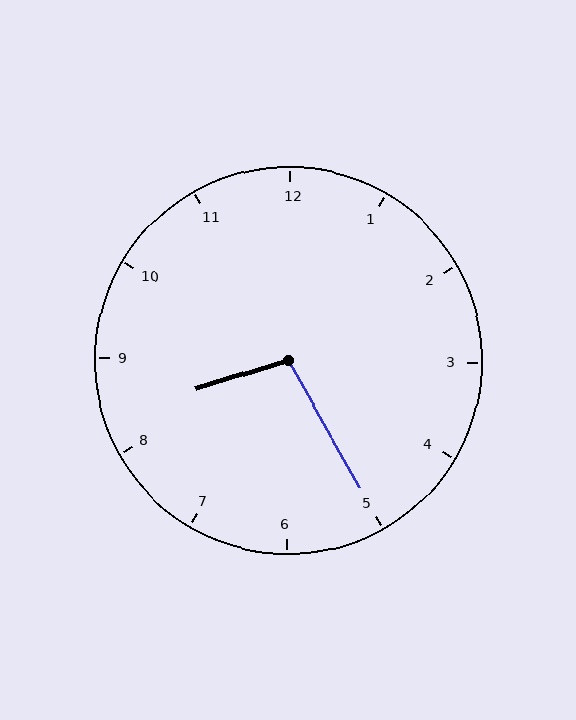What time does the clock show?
8:25.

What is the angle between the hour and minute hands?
Approximately 102 degrees.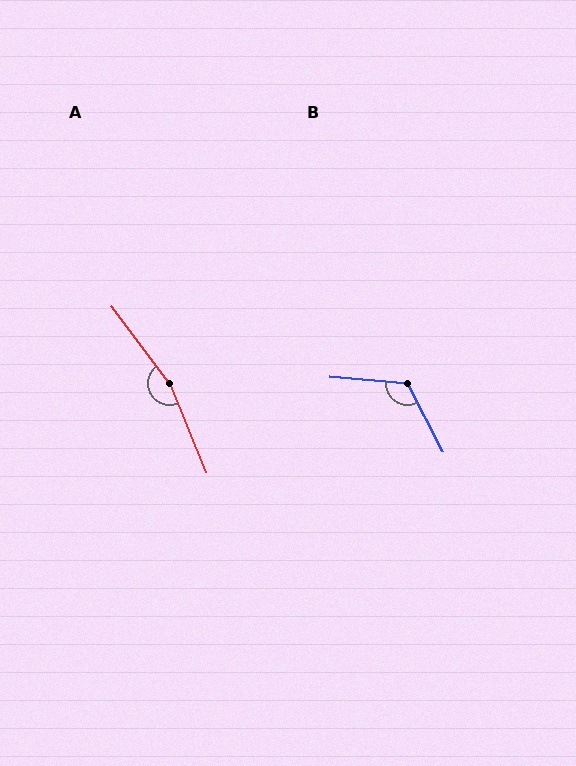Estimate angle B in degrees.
Approximately 122 degrees.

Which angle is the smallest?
B, at approximately 122 degrees.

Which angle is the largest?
A, at approximately 165 degrees.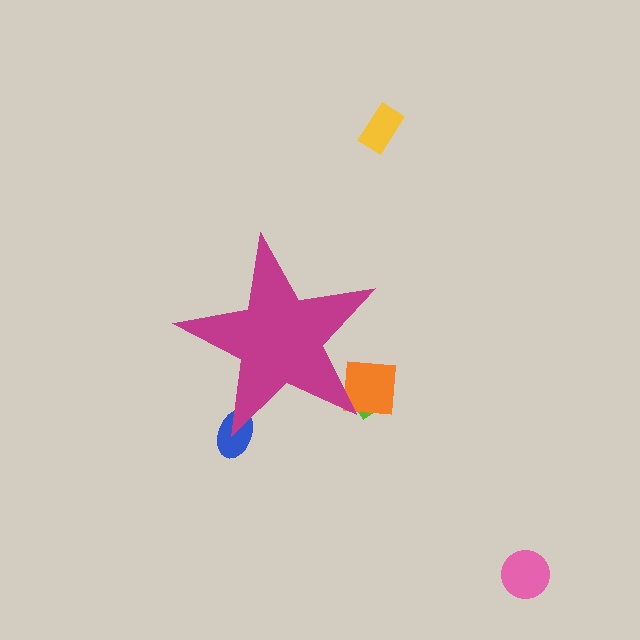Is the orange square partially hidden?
Yes, the orange square is partially hidden behind the magenta star.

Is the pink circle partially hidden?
No, the pink circle is fully visible.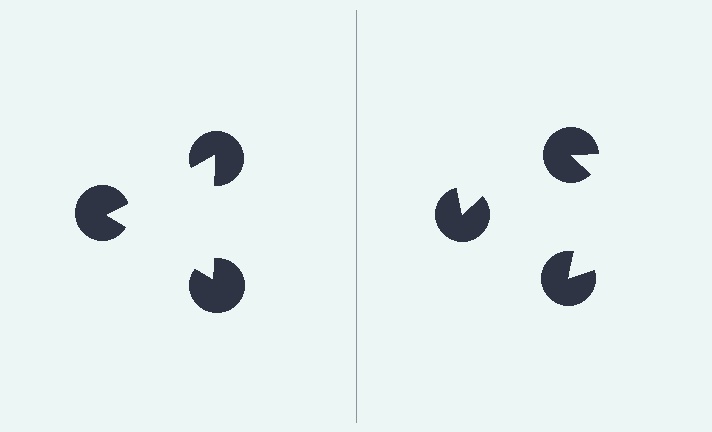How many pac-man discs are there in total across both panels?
6 — 3 on each side.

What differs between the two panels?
The pac-man discs are positioned identically on both sides; only the wedge orientations differ. On the left they align to a triangle; on the right they are misaligned.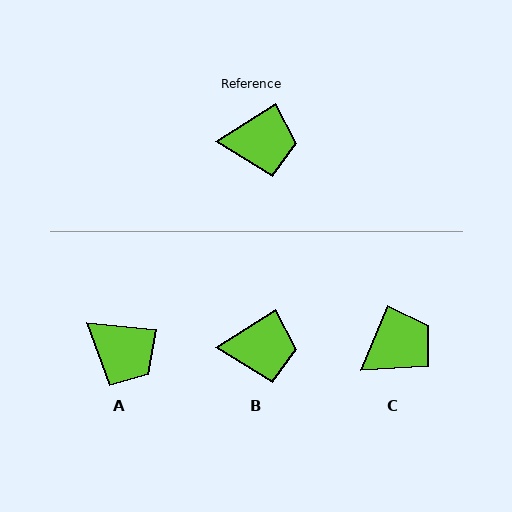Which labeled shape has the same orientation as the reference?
B.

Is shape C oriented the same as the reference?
No, it is off by about 36 degrees.